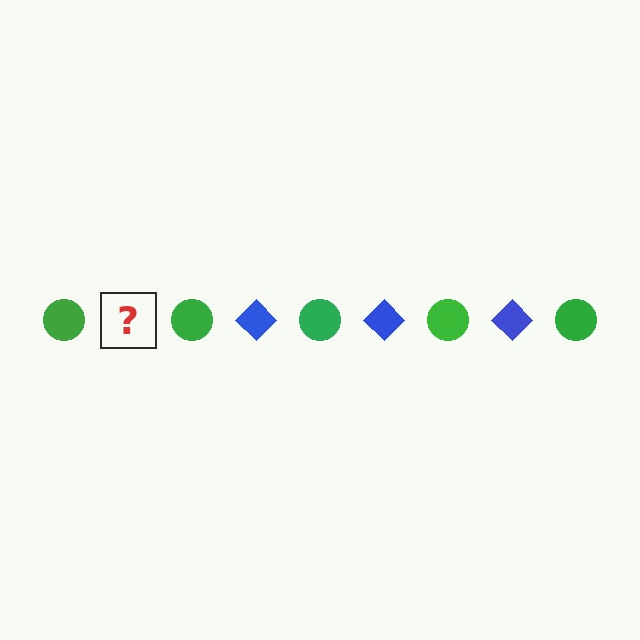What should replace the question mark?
The question mark should be replaced with a blue diamond.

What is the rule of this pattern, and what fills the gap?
The rule is that the pattern alternates between green circle and blue diamond. The gap should be filled with a blue diamond.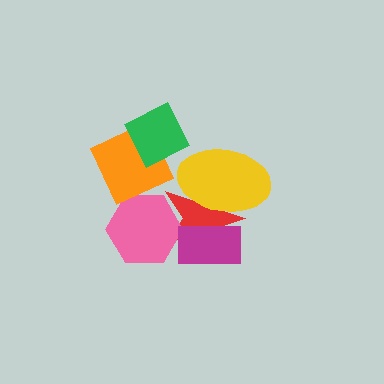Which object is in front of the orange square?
The green diamond is in front of the orange square.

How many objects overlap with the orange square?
1 object overlaps with the orange square.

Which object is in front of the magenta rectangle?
The yellow ellipse is in front of the magenta rectangle.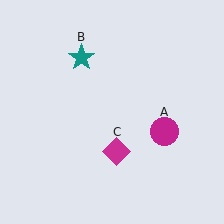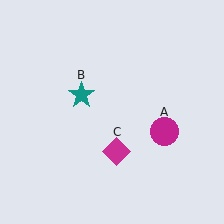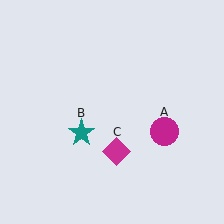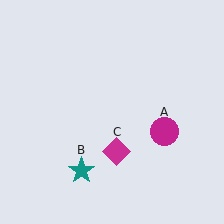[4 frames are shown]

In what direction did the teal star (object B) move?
The teal star (object B) moved down.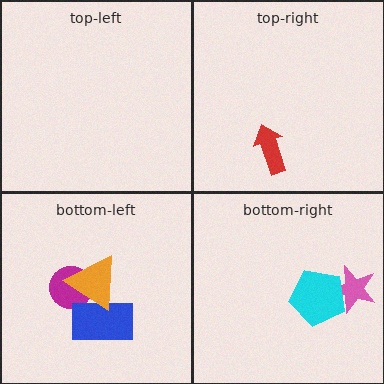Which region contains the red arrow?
The top-right region.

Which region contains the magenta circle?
The bottom-left region.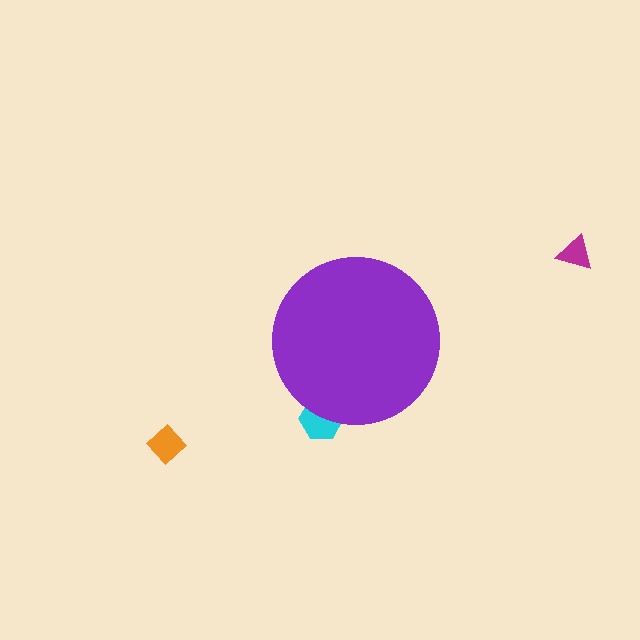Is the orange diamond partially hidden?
No, the orange diamond is fully visible.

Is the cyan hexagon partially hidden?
Yes, the cyan hexagon is partially hidden behind the purple circle.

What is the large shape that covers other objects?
A purple circle.